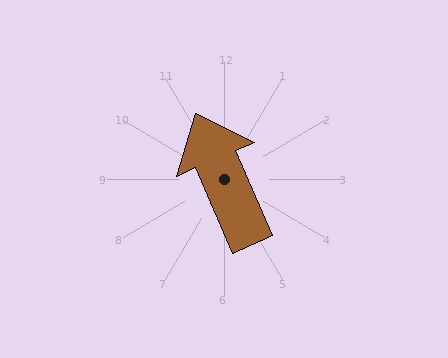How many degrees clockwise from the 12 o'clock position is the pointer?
Approximately 337 degrees.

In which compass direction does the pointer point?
Northwest.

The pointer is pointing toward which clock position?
Roughly 11 o'clock.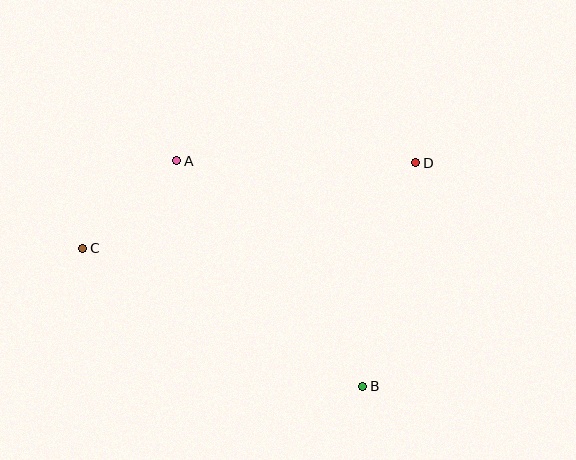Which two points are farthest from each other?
Points C and D are farthest from each other.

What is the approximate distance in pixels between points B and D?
The distance between B and D is approximately 229 pixels.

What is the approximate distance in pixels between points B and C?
The distance between B and C is approximately 312 pixels.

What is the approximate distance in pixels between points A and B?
The distance between A and B is approximately 292 pixels.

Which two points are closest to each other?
Points A and C are closest to each other.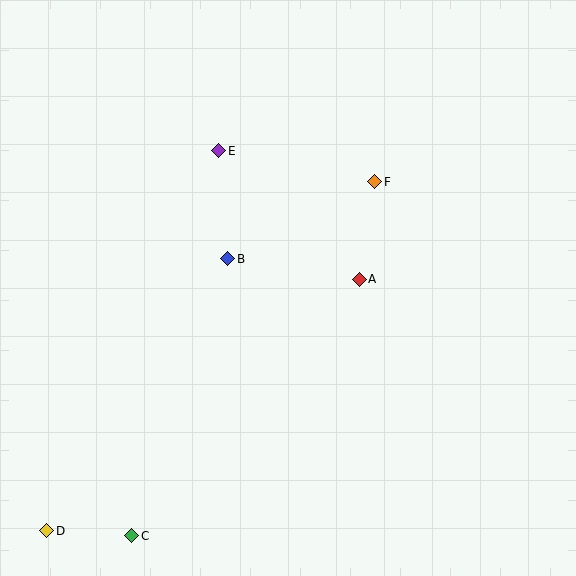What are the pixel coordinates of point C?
Point C is at (132, 536).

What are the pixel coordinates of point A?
Point A is at (359, 279).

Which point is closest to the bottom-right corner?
Point A is closest to the bottom-right corner.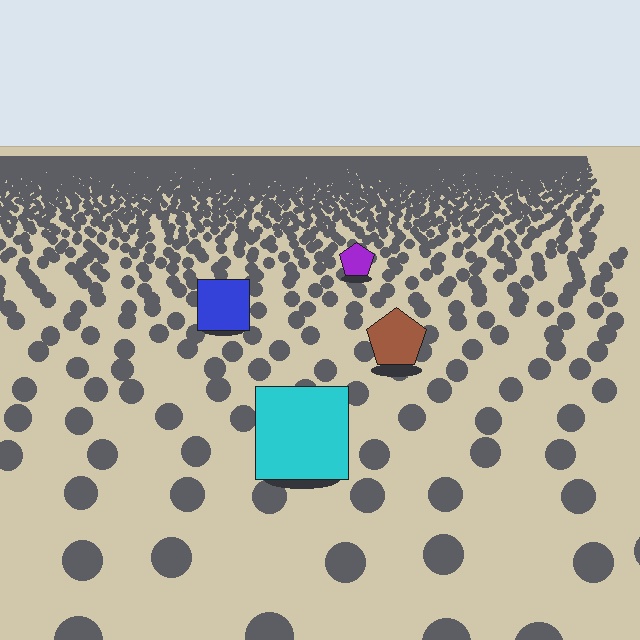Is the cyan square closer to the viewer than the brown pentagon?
Yes. The cyan square is closer — you can tell from the texture gradient: the ground texture is coarser near it.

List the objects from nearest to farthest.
From nearest to farthest: the cyan square, the brown pentagon, the blue square, the purple pentagon.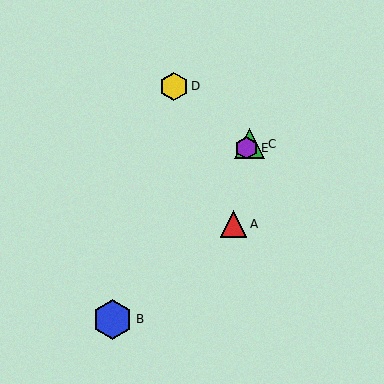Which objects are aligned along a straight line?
Objects B, C, E are aligned along a straight line.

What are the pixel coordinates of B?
Object B is at (113, 319).